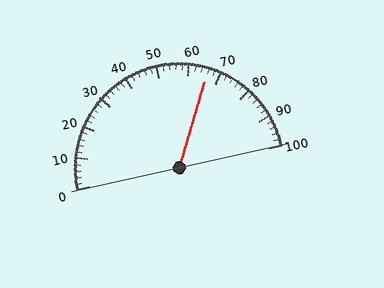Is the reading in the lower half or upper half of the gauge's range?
The reading is in the upper half of the range (0 to 100).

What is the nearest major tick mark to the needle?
The nearest major tick mark is 70.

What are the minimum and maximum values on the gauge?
The gauge ranges from 0 to 100.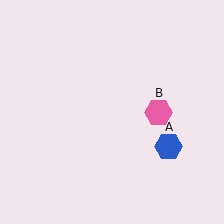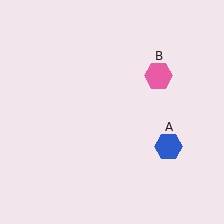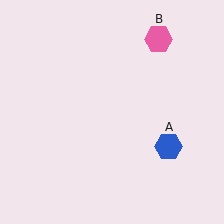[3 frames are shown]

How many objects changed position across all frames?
1 object changed position: pink hexagon (object B).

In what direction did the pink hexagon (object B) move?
The pink hexagon (object B) moved up.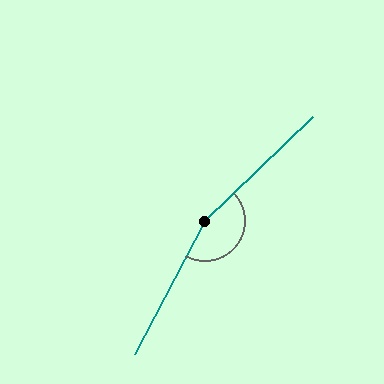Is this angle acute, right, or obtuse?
It is obtuse.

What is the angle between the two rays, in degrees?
Approximately 162 degrees.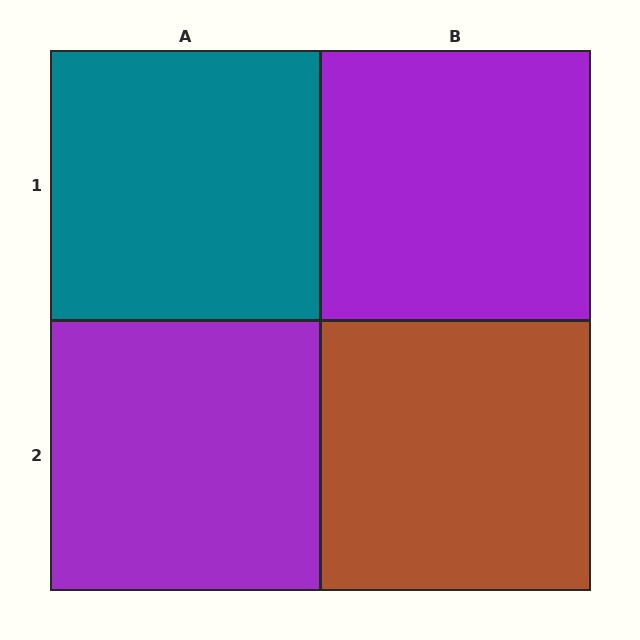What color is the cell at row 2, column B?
Brown.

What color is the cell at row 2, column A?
Purple.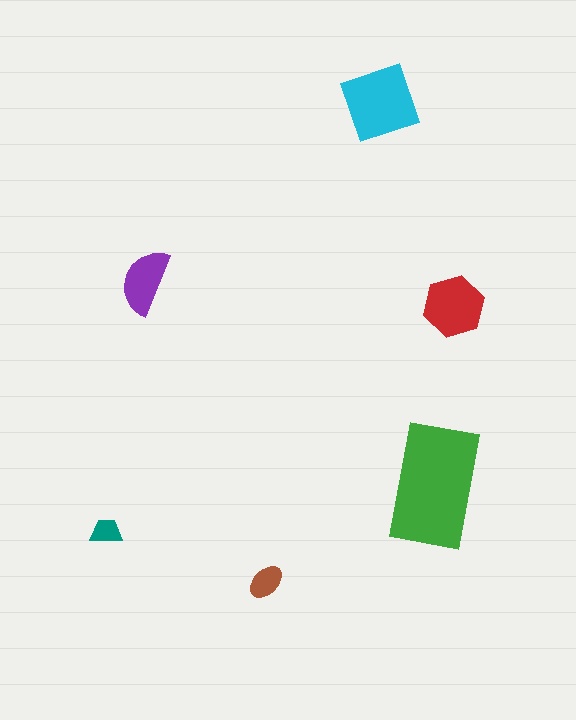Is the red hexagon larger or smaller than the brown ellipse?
Larger.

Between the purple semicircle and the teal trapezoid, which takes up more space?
The purple semicircle.